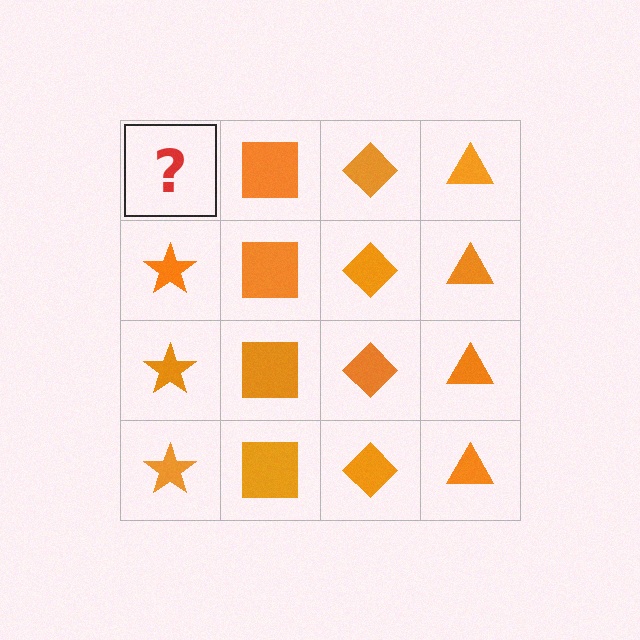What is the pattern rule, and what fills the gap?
The rule is that each column has a consistent shape. The gap should be filled with an orange star.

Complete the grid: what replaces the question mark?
The question mark should be replaced with an orange star.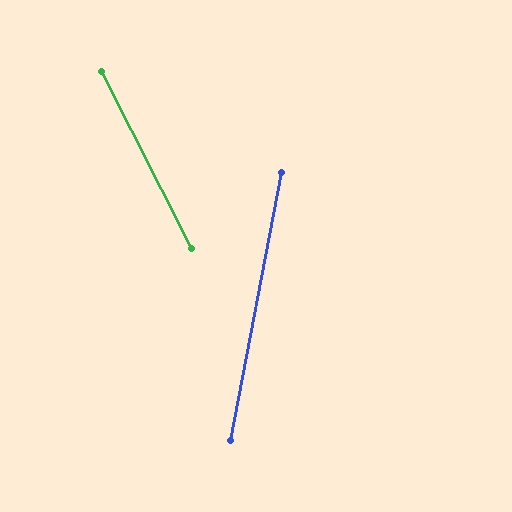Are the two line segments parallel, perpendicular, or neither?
Neither parallel nor perpendicular — they differ by about 38°.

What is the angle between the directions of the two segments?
Approximately 38 degrees.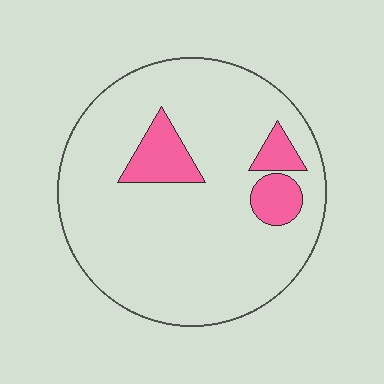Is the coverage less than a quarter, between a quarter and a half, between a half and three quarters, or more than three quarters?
Less than a quarter.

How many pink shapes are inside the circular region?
3.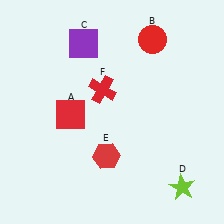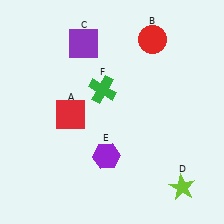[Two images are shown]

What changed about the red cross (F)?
In Image 1, F is red. In Image 2, it changed to green.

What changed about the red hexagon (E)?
In Image 1, E is red. In Image 2, it changed to purple.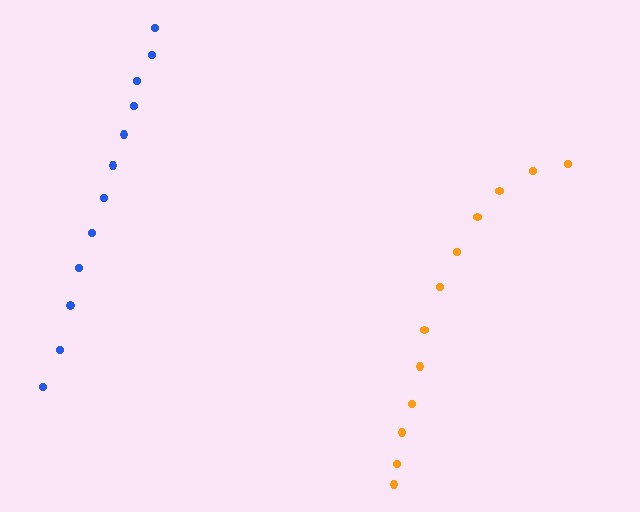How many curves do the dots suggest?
There are 2 distinct paths.